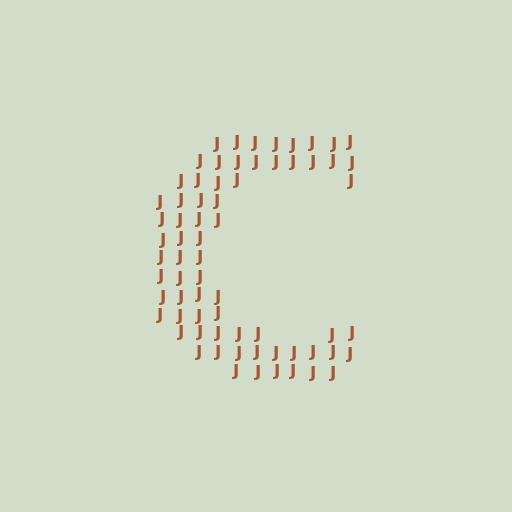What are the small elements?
The small elements are letter J's.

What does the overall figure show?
The overall figure shows the letter C.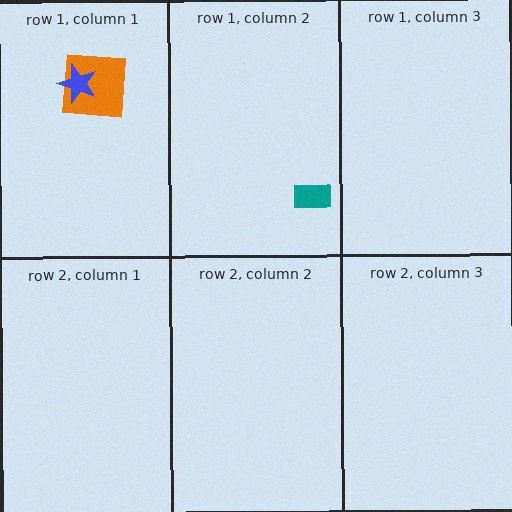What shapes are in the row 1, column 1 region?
The orange square, the blue star.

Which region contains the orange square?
The row 1, column 1 region.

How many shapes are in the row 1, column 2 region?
1.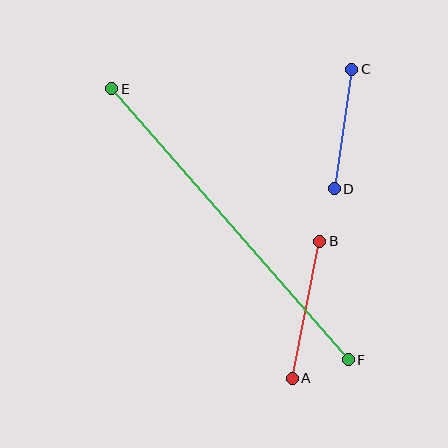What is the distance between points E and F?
The distance is approximately 360 pixels.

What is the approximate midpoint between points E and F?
The midpoint is at approximately (230, 224) pixels.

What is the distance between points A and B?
The distance is approximately 140 pixels.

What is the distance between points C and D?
The distance is approximately 121 pixels.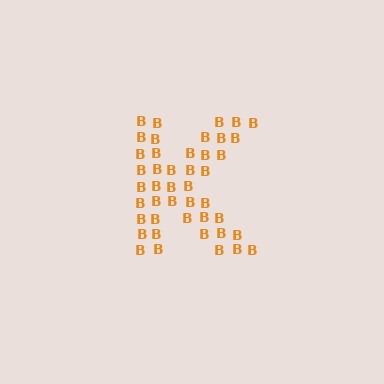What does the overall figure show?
The overall figure shows the letter K.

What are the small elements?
The small elements are letter B's.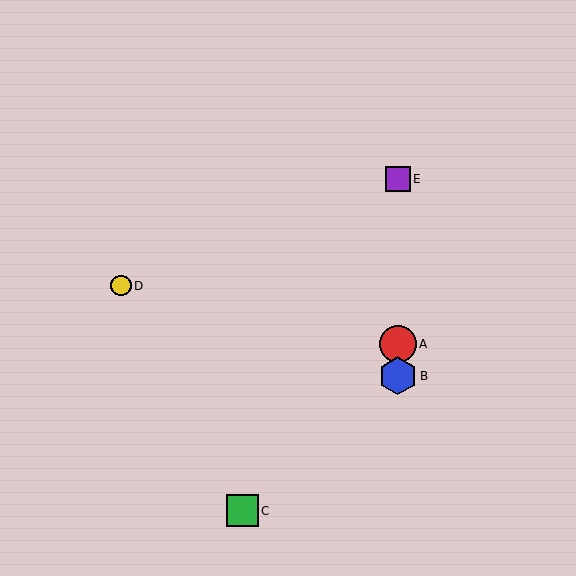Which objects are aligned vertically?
Objects A, B, E are aligned vertically.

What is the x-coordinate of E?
Object E is at x≈398.